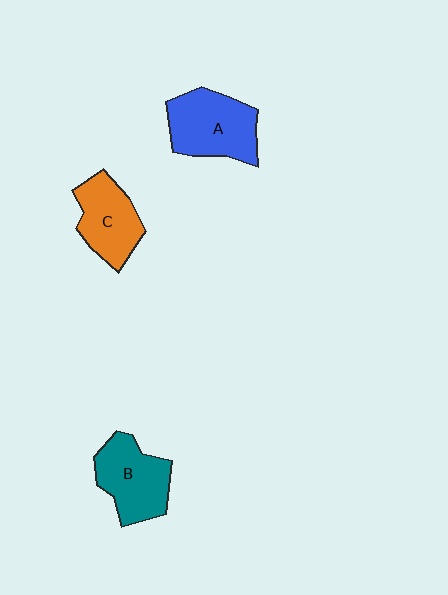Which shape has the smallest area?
Shape C (orange).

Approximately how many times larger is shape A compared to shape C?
Approximately 1.2 times.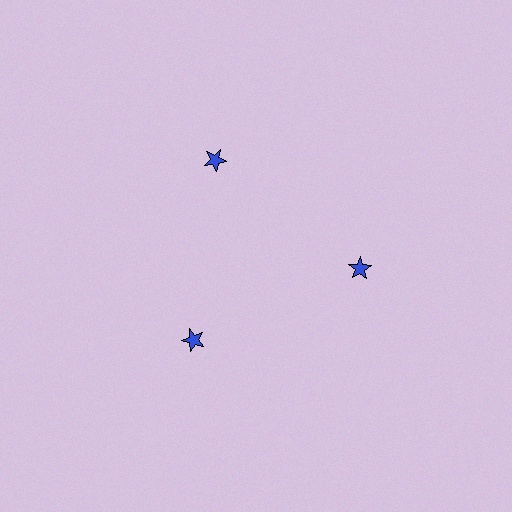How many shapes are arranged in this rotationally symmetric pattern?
There are 3 shapes, arranged in 3 groups of 1.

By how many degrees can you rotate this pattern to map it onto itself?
The pattern maps onto itself every 120 degrees of rotation.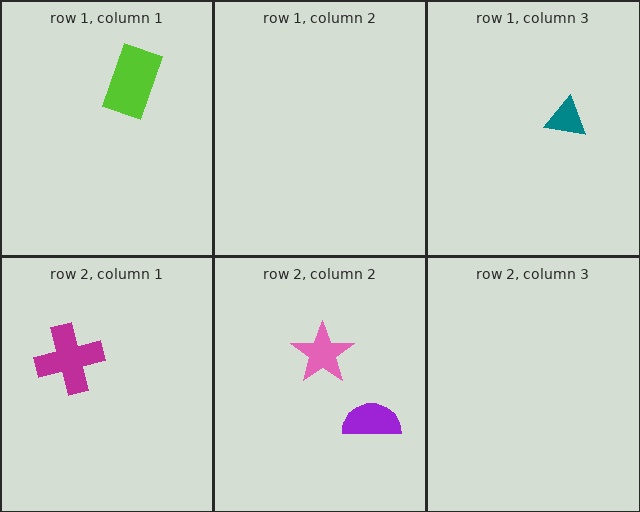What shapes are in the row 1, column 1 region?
The lime rectangle.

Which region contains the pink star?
The row 2, column 2 region.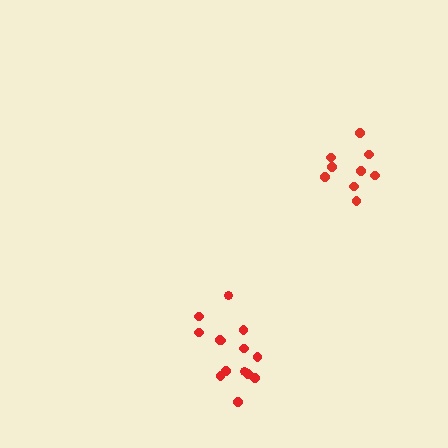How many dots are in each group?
Group 1: 9 dots, Group 2: 14 dots (23 total).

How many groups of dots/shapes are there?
There are 2 groups.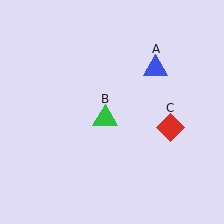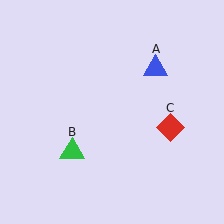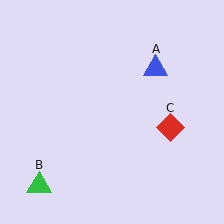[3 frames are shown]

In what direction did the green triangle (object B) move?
The green triangle (object B) moved down and to the left.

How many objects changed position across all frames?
1 object changed position: green triangle (object B).